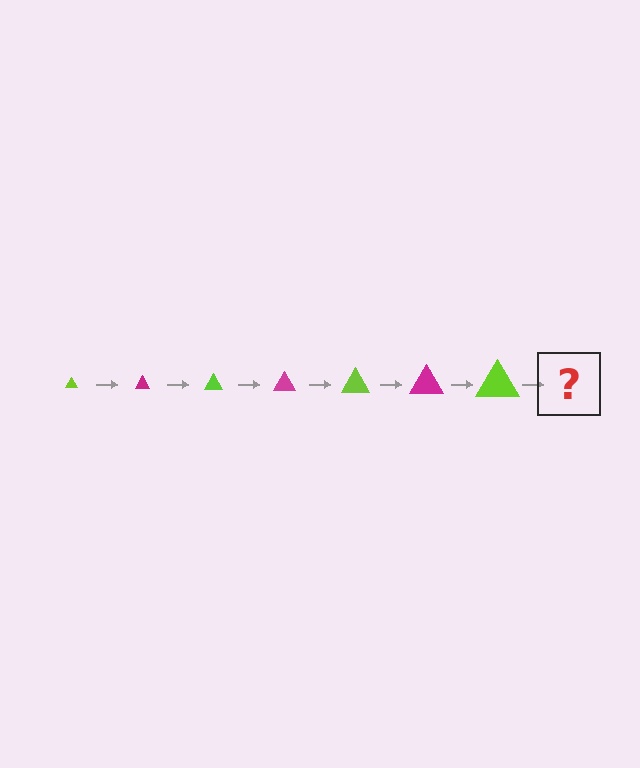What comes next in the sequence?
The next element should be a magenta triangle, larger than the previous one.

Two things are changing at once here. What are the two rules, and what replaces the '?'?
The two rules are that the triangle grows larger each step and the color cycles through lime and magenta. The '?' should be a magenta triangle, larger than the previous one.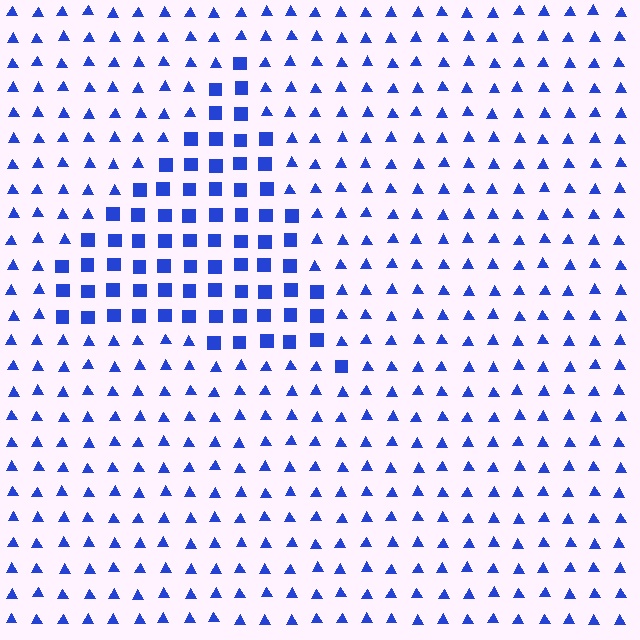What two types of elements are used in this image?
The image uses squares inside the triangle region and triangles outside it.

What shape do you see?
I see a triangle.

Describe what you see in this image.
The image is filled with small blue elements arranged in a uniform grid. A triangle-shaped region contains squares, while the surrounding area contains triangles. The boundary is defined purely by the change in element shape.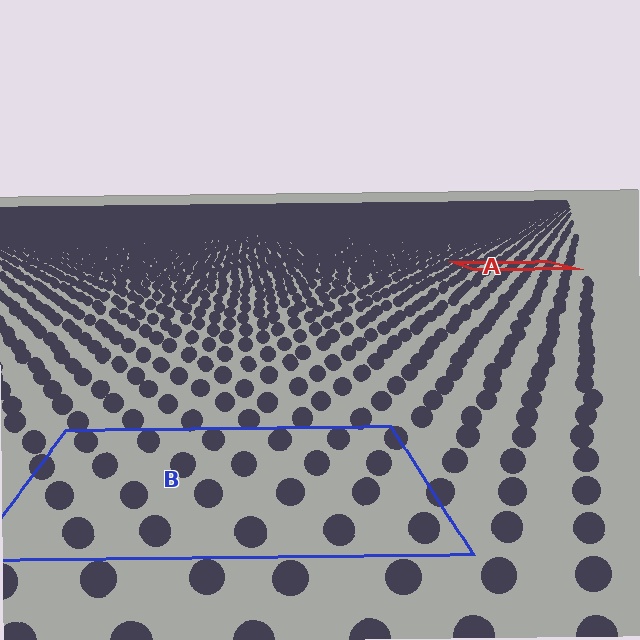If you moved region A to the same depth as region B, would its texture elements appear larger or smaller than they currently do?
They would appear larger. At a closer depth, the same texture elements are projected at a bigger on-screen size.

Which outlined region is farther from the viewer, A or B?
Region A is farther from the viewer — the texture elements inside it appear smaller and more densely packed.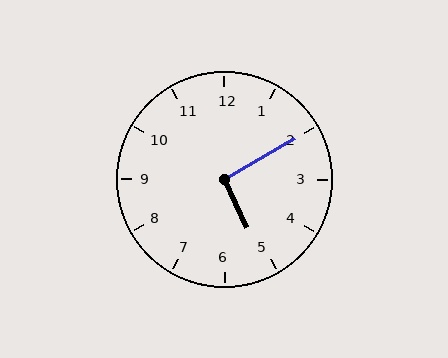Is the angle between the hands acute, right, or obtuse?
It is right.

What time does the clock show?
5:10.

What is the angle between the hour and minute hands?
Approximately 95 degrees.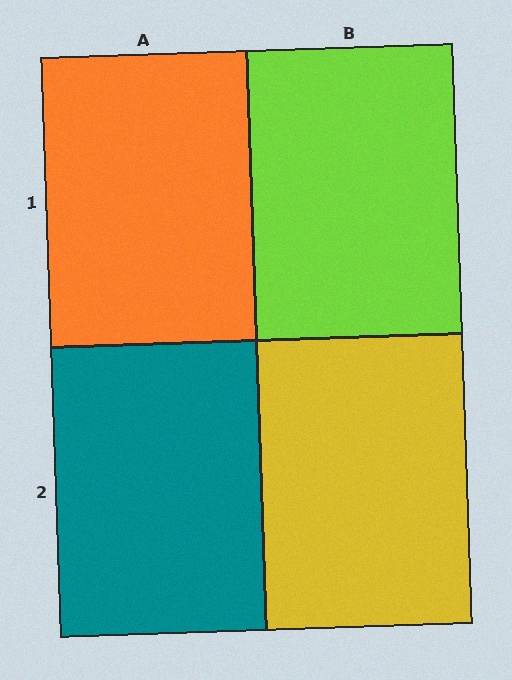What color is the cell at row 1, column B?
Lime.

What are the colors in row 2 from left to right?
Teal, yellow.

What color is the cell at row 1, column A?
Orange.